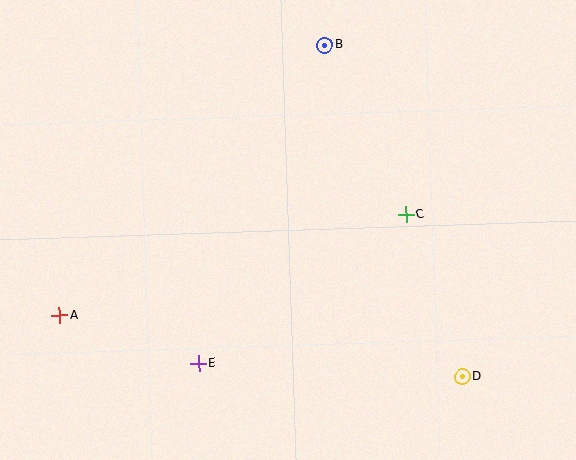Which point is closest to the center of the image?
Point C at (406, 214) is closest to the center.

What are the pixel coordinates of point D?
Point D is at (462, 377).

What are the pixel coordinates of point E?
Point E is at (199, 363).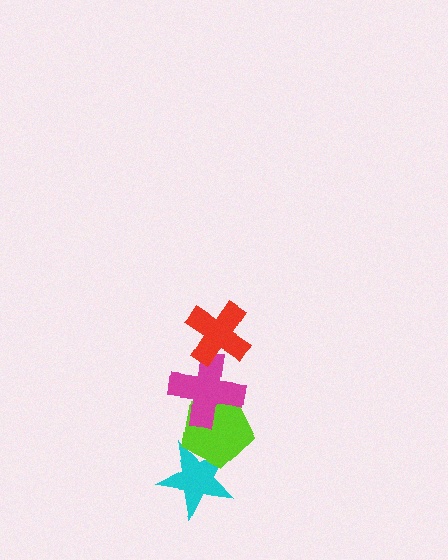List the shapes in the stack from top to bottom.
From top to bottom: the red cross, the magenta cross, the lime pentagon, the cyan star.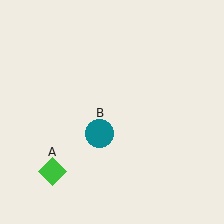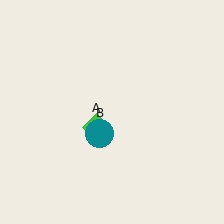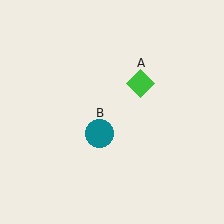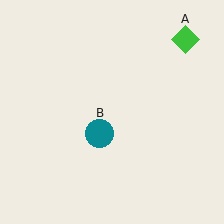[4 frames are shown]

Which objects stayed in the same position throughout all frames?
Teal circle (object B) remained stationary.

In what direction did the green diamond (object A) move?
The green diamond (object A) moved up and to the right.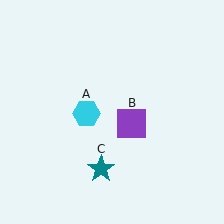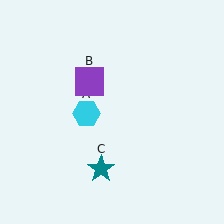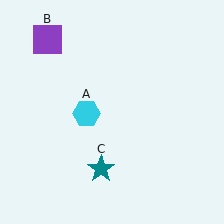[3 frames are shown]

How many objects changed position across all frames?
1 object changed position: purple square (object B).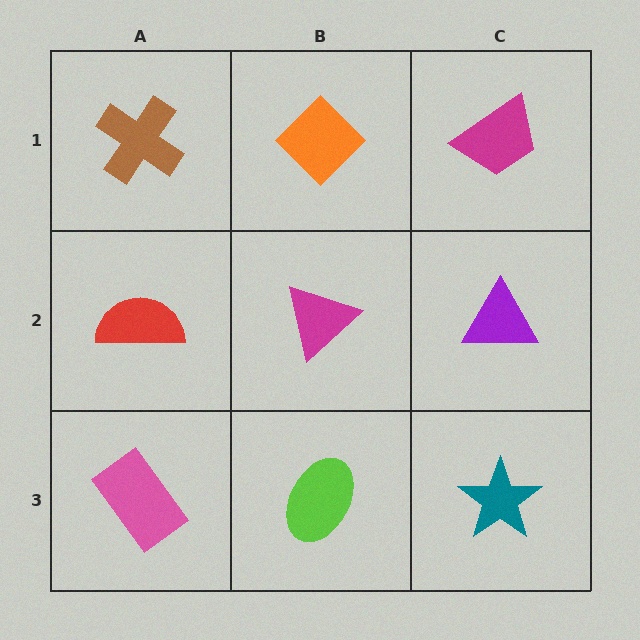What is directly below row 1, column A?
A red semicircle.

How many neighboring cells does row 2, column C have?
3.